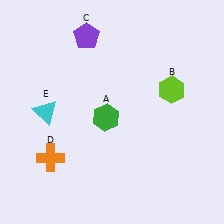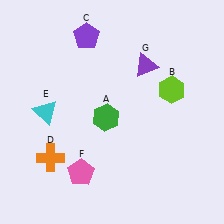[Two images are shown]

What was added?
A pink pentagon (F), a purple triangle (G) were added in Image 2.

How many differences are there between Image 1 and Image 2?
There are 2 differences between the two images.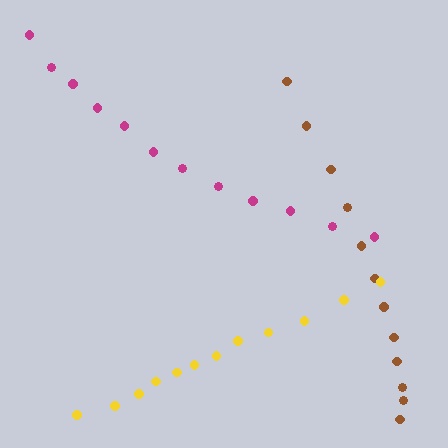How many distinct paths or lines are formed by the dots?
There are 3 distinct paths.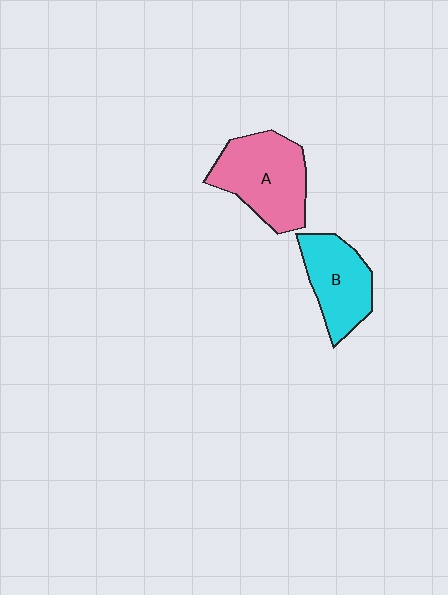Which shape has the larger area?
Shape A (pink).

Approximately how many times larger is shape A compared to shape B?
Approximately 1.3 times.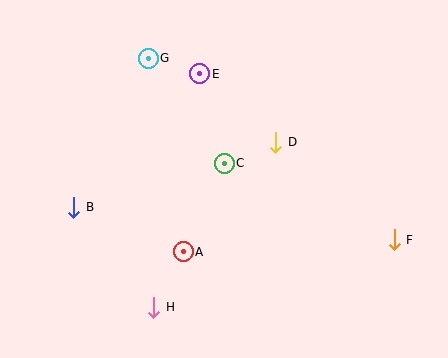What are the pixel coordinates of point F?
Point F is at (394, 240).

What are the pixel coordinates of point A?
Point A is at (183, 252).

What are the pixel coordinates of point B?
Point B is at (74, 207).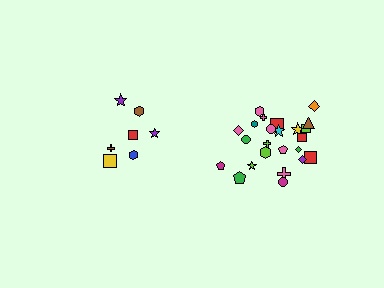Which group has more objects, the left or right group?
The right group.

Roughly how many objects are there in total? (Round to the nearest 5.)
Roughly 30 objects in total.